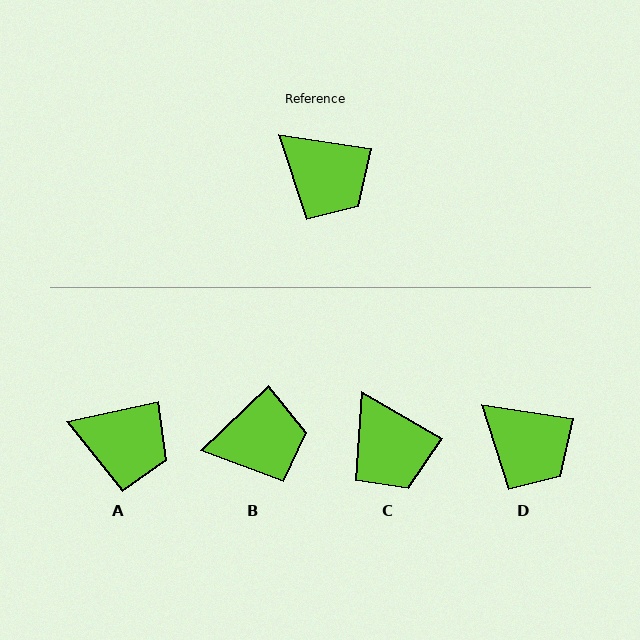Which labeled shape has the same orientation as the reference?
D.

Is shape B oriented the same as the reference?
No, it is off by about 51 degrees.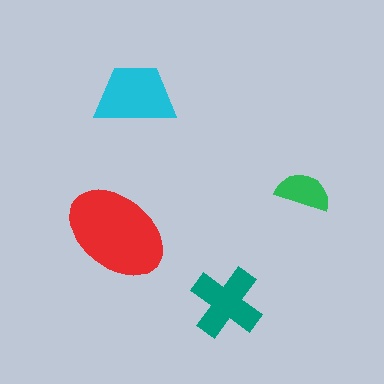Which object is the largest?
The red ellipse.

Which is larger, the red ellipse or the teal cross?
The red ellipse.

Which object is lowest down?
The teal cross is bottommost.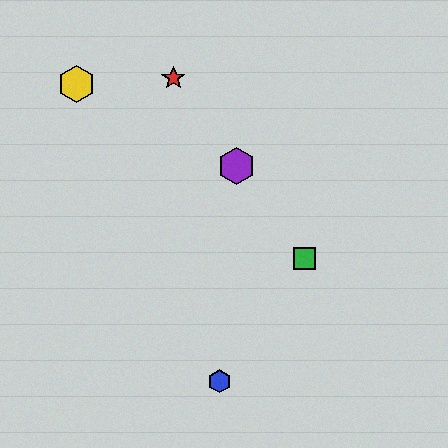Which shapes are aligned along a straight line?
The red star, the green square, the purple hexagon are aligned along a straight line.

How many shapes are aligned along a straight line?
3 shapes (the red star, the green square, the purple hexagon) are aligned along a straight line.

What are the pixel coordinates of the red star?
The red star is at (173, 78).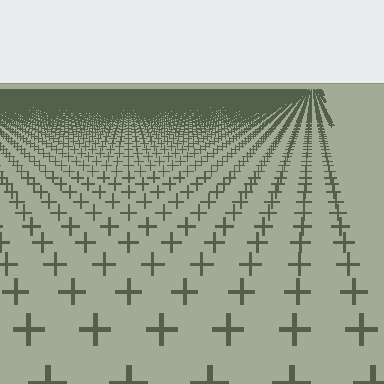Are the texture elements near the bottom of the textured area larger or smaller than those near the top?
Larger. Near the bottom, elements are closer to the viewer and appear at a bigger on-screen size.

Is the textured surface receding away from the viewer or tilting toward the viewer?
The surface is receding away from the viewer. Texture elements get smaller and denser toward the top.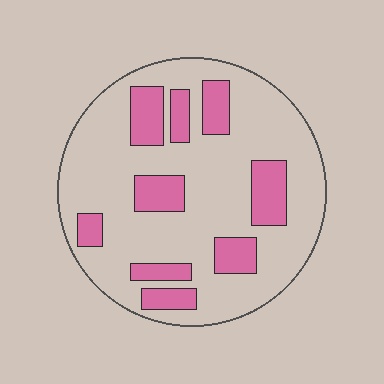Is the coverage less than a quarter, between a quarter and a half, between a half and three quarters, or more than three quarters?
Less than a quarter.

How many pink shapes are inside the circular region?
9.